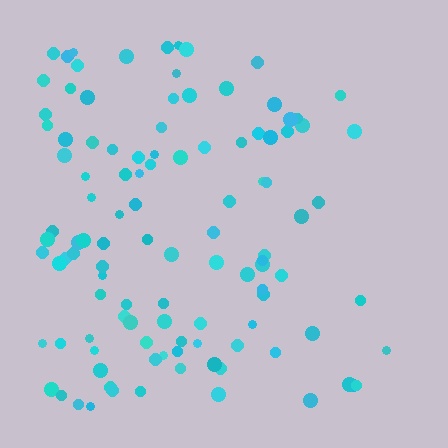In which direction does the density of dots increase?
From right to left, with the left side densest.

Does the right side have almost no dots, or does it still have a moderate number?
Still a moderate number, just noticeably fewer than the left.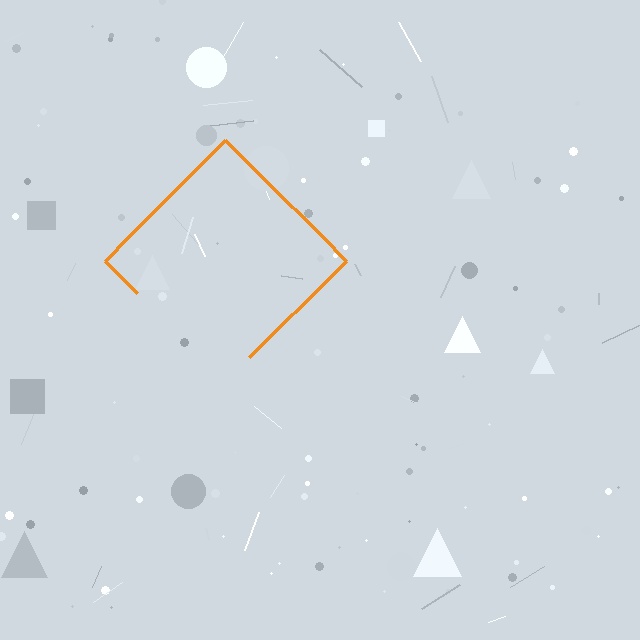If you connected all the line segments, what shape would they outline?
They would outline a diamond.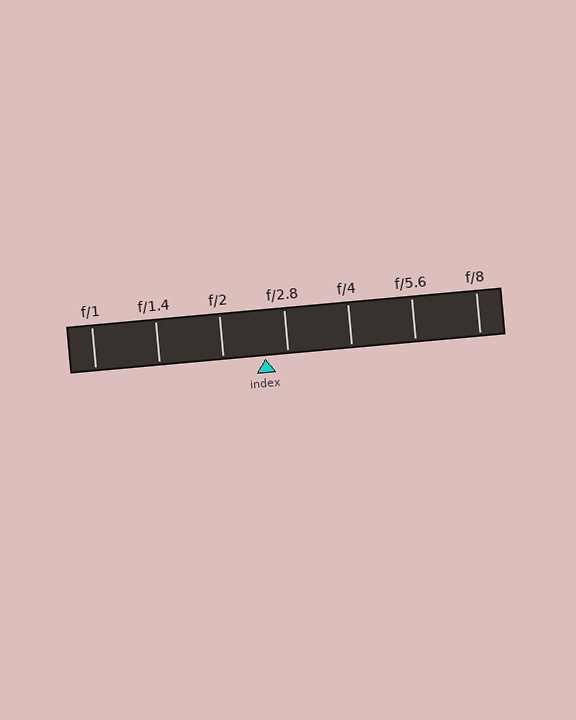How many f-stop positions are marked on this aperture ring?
There are 7 f-stop positions marked.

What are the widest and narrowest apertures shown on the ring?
The widest aperture shown is f/1 and the narrowest is f/8.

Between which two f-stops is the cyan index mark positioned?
The index mark is between f/2 and f/2.8.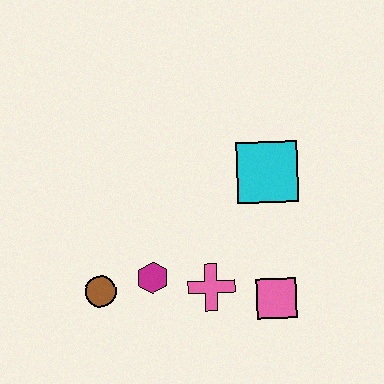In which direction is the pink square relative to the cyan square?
The pink square is below the cyan square.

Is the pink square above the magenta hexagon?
No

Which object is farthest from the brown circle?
The cyan square is farthest from the brown circle.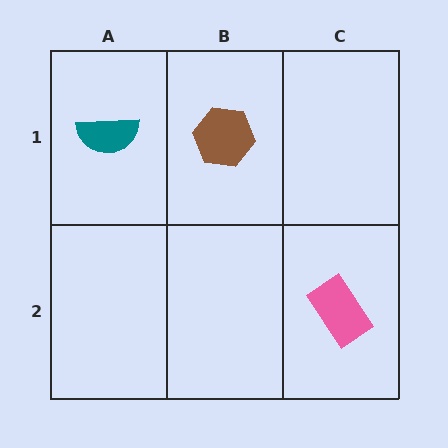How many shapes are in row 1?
2 shapes.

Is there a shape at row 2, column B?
No, that cell is empty.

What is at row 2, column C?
A pink rectangle.